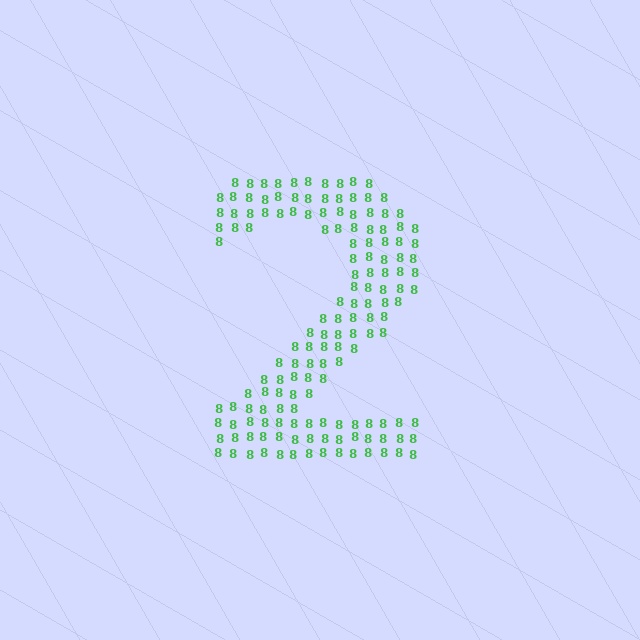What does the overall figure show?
The overall figure shows the digit 2.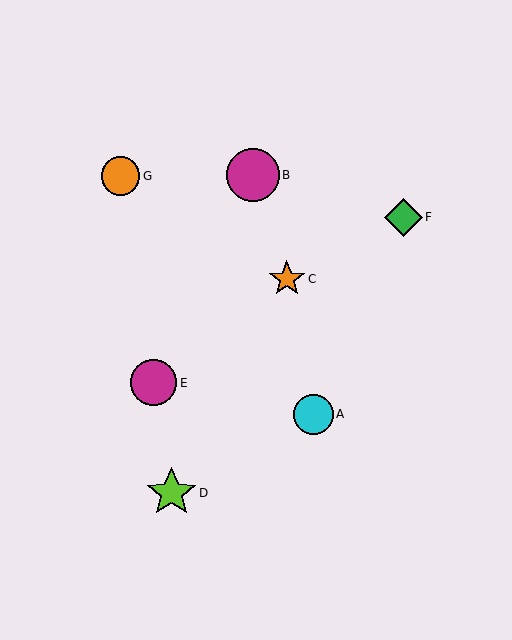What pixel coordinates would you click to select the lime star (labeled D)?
Click at (171, 493) to select the lime star D.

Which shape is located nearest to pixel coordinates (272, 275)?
The orange star (labeled C) at (287, 279) is nearest to that location.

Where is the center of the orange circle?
The center of the orange circle is at (121, 176).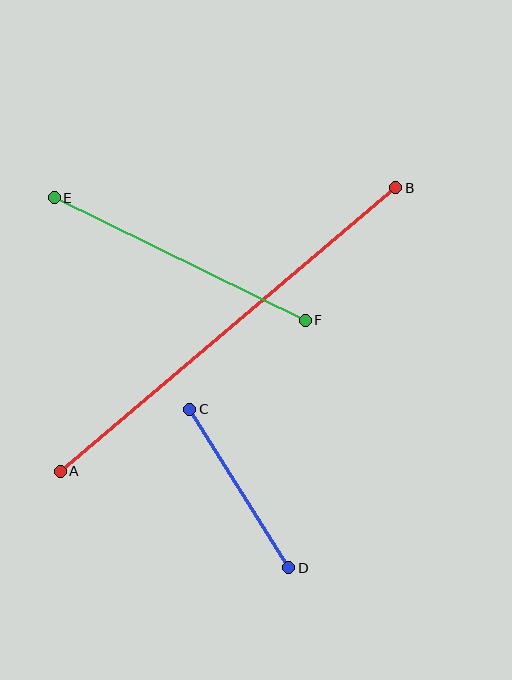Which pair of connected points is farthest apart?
Points A and B are farthest apart.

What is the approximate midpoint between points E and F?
The midpoint is at approximately (180, 259) pixels.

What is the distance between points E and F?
The distance is approximately 279 pixels.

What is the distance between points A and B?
The distance is approximately 439 pixels.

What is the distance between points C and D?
The distance is approximately 187 pixels.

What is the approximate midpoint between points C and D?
The midpoint is at approximately (239, 489) pixels.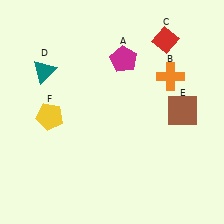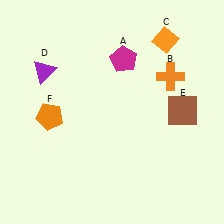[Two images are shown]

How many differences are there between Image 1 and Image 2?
There are 3 differences between the two images.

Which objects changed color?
C changed from red to orange. D changed from teal to purple. F changed from yellow to orange.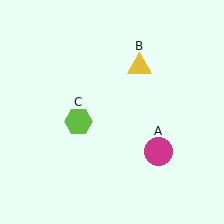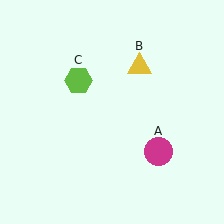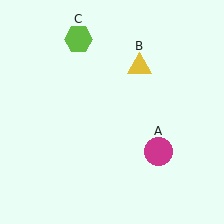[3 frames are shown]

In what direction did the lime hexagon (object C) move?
The lime hexagon (object C) moved up.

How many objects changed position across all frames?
1 object changed position: lime hexagon (object C).